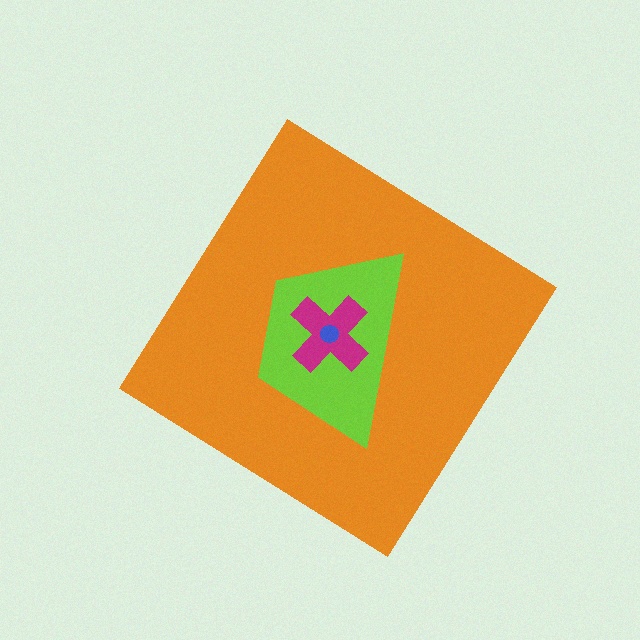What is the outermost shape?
The orange diamond.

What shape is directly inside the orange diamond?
The lime trapezoid.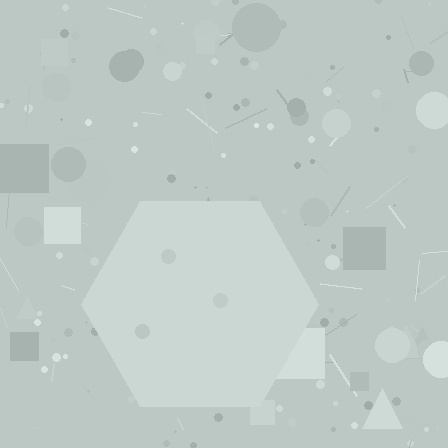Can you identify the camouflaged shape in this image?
The camouflaged shape is a hexagon.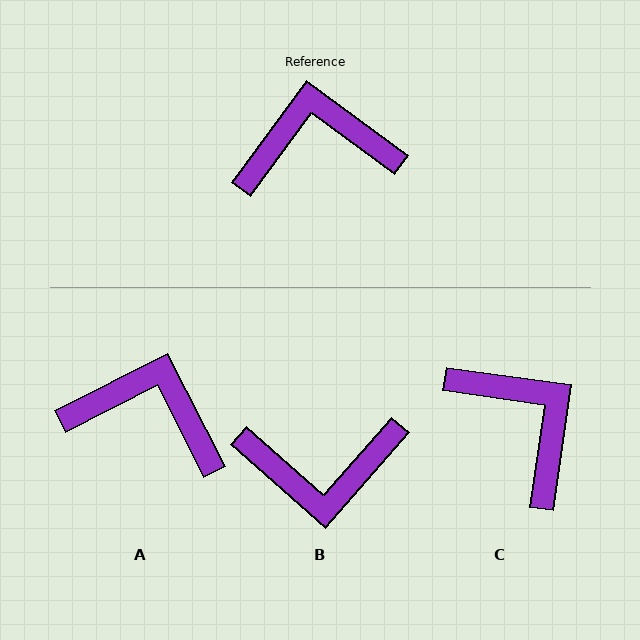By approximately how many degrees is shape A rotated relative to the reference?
Approximately 27 degrees clockwise.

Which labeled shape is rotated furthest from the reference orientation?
B, about 175 degrees away.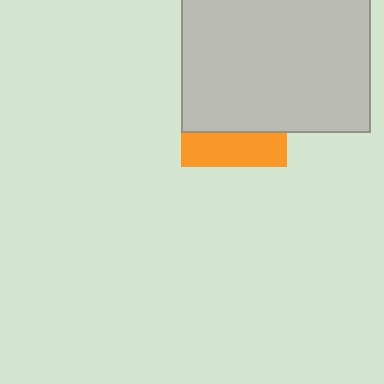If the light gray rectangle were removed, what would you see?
You would see the complete orange square.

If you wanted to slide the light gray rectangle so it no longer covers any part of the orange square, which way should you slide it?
Slide it up — that is the most direct way to separate the two shapes.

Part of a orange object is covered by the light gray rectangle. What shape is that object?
It is a square.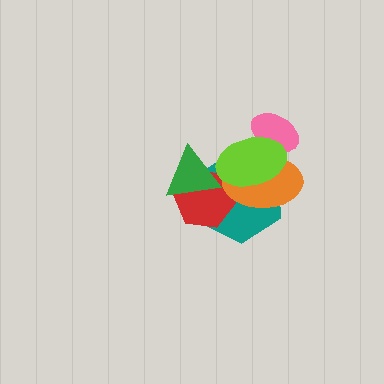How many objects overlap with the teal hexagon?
4 objects overlap with the teal hexagon.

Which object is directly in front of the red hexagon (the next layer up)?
The green triangle is directly in front of the red hexagon.